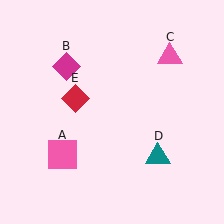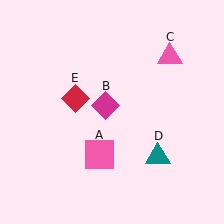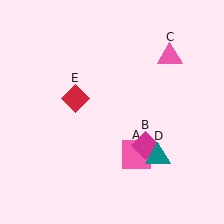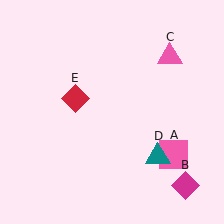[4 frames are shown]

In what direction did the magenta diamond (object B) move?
The magenta diamond (object B) moved down and to the right.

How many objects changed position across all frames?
2 objects changed position: pink square (object A), magenta diamond (object B).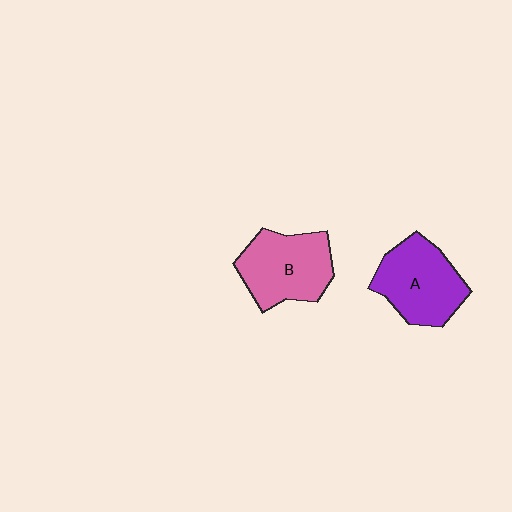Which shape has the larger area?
Shape B (pink).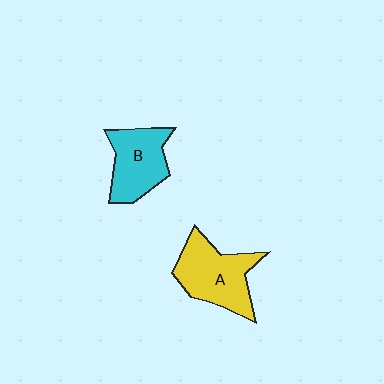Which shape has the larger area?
Shape A (yellow).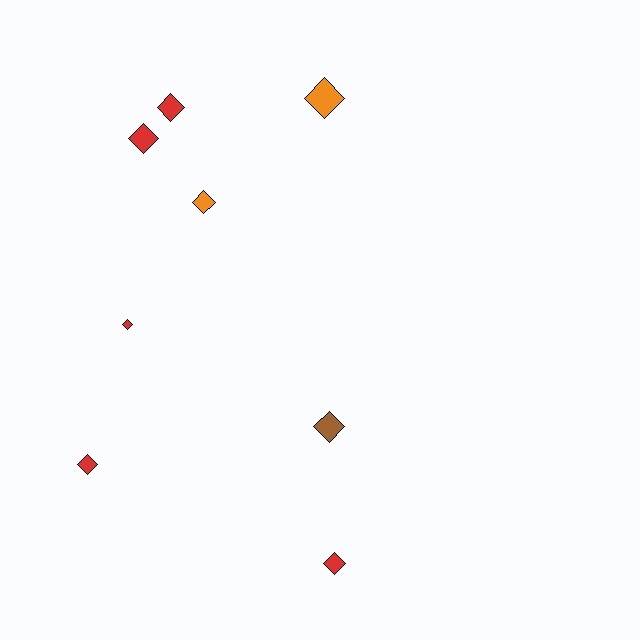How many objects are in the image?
There are 8 objects.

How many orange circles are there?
There are no orange circles.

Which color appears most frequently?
Red, with 5 objects.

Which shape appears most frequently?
Diamond, with 8 objects.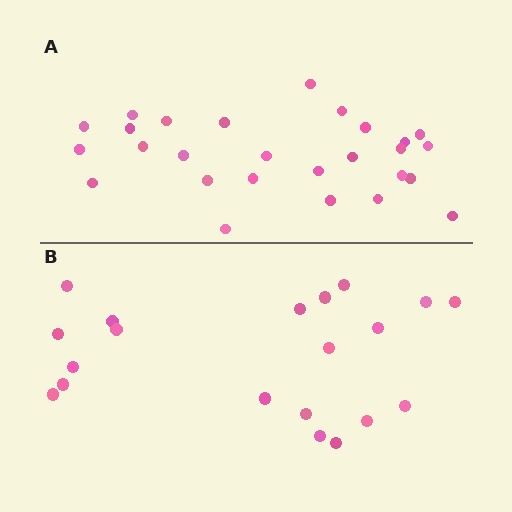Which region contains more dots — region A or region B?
Region A (the top region) has more dots.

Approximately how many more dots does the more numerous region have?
Region A has roughly 8 or so more dots than region B.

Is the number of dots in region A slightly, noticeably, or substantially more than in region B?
Region A has noticeably more, but not dramatically so. The ratio is roughly 1.4 to 1.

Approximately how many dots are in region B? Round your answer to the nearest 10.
About 20 dots.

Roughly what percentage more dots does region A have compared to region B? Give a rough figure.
About 35% more.